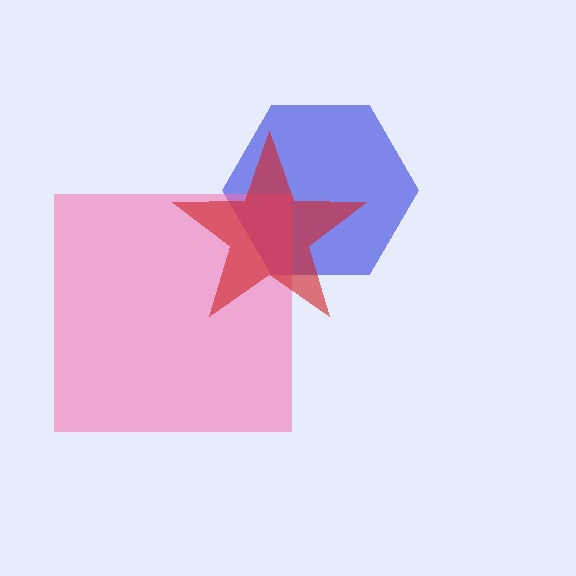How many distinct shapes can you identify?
There are 3 distinct shapes: a blue hexagon, a pink square, a red star.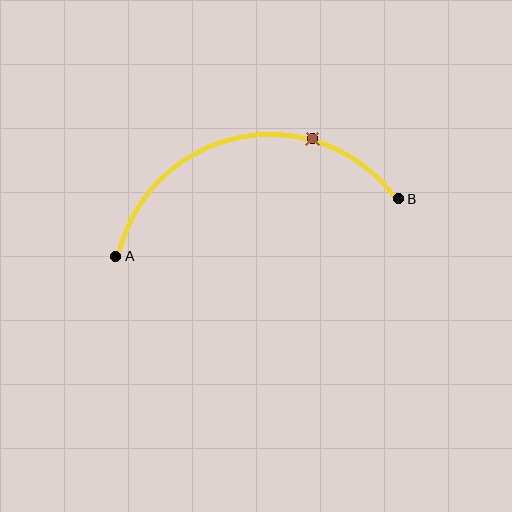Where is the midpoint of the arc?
The arc midpoint is the point on the curve farthest from the straight line joining A and B. It sits above that line.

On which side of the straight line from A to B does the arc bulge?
The arc bulges above the straight line connecting A and B.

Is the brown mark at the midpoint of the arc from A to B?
No. The brown mark lies on the arc but is closer to endpoint B. The arc midpoint would be at the point on the curve equidistant along the arc from both A and B.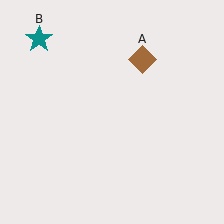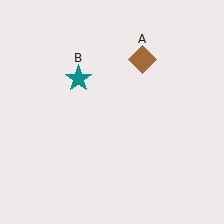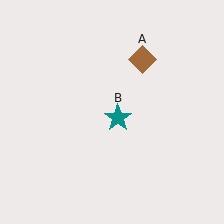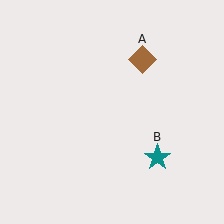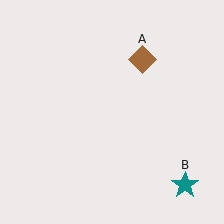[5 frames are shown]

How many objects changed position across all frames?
1 object changed position: teal star (object B).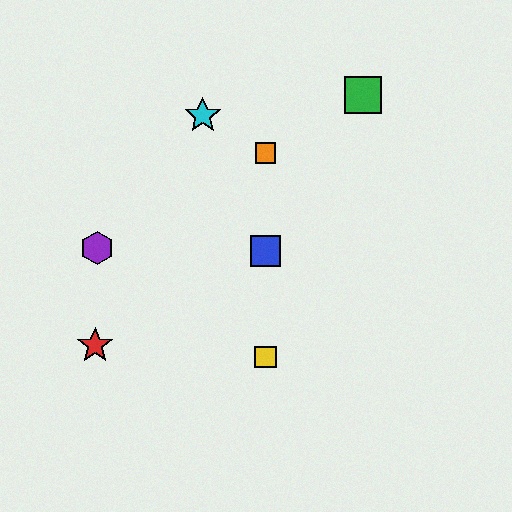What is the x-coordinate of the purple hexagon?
The purple hexagon is at x≈97.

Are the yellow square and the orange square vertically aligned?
Yes, both are at x≈266.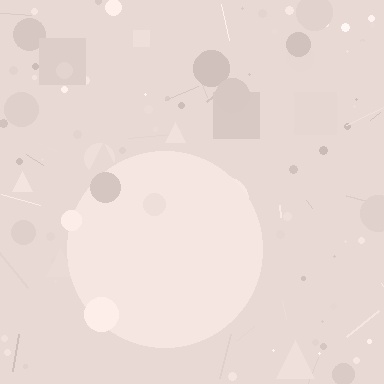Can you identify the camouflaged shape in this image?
The camouflaged shape is a circle.